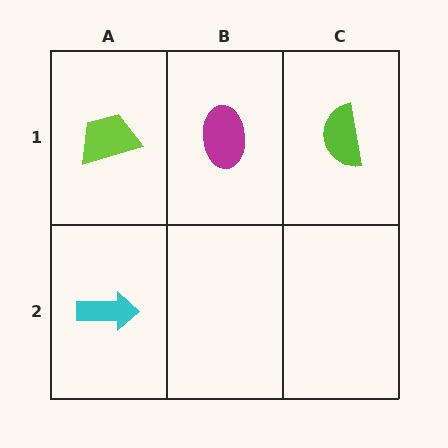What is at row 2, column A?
A cyan arrow.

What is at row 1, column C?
A lime semicircle.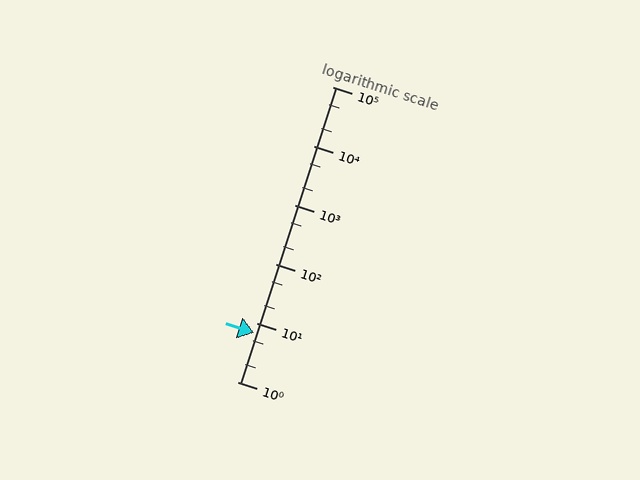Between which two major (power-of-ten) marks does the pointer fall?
The pointer is between 1 and 10.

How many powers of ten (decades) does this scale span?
The scale spans 5 decades, from 1 to 100000.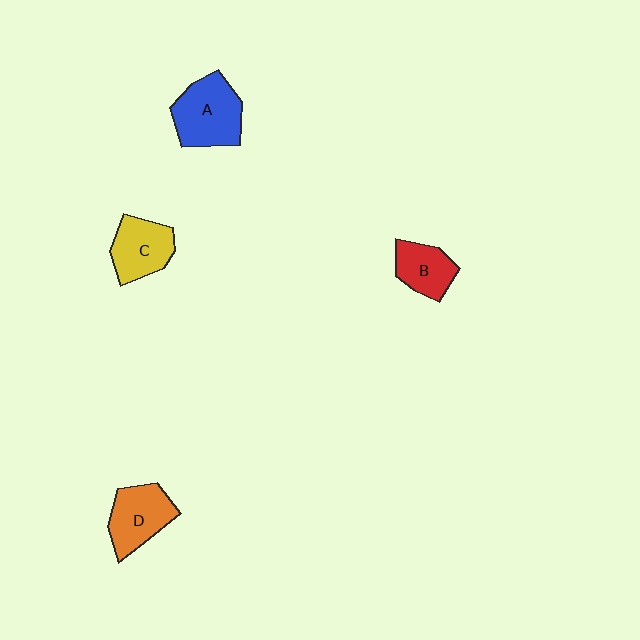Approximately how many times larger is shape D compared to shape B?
Approximately 1.3 times.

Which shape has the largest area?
Shape A (blue).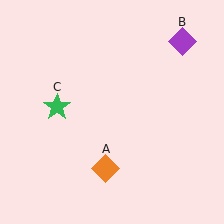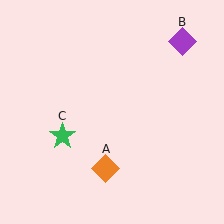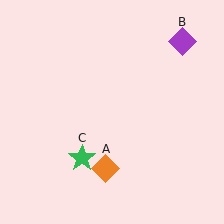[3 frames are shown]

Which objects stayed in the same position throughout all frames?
Orange diamond (object A) and purple diamond (object B) remained stationary.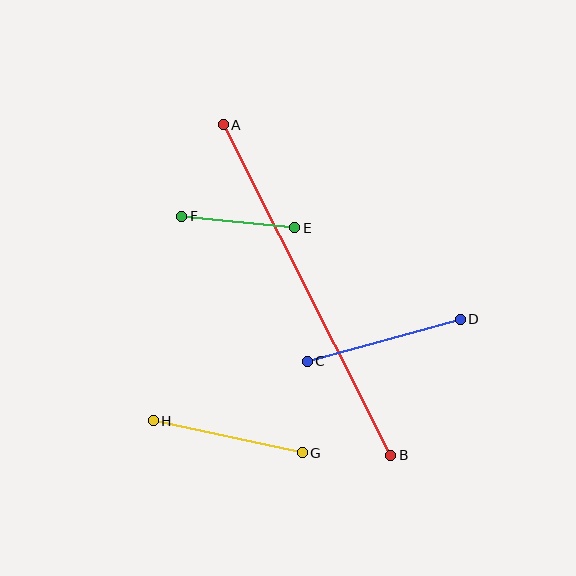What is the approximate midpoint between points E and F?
The midpoint is at approximately (238, 222) pixels.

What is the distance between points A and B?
The distance is approximately 370 pixels.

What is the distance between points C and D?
The distance is approximately 158 pixels.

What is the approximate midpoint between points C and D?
The midpoint is at approximately (384, 340) pixels.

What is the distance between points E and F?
The distance is approximately 114 pixels.